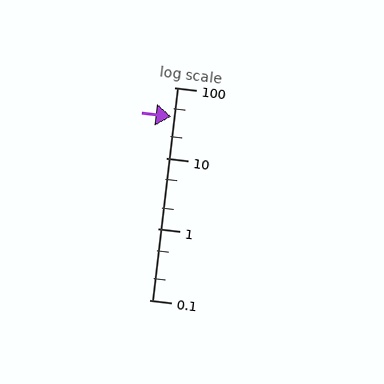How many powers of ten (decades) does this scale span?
The scale spans 3 decades, from 0.1 to 100.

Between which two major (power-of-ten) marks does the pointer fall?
The pointer is between 10 and 100.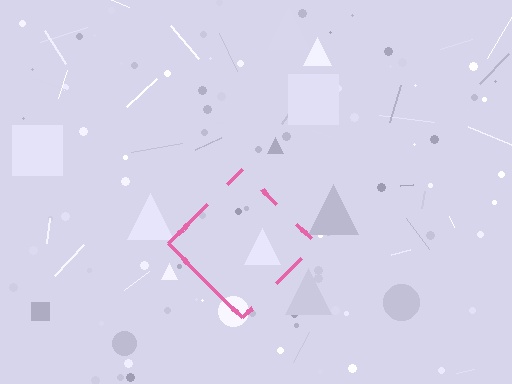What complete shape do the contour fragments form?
The contour fragments form a diamond.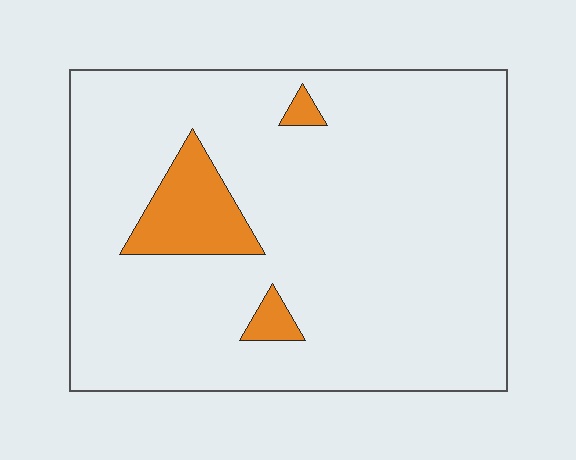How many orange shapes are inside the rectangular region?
3.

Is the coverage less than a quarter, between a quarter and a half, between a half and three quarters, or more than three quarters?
Less than a quarter.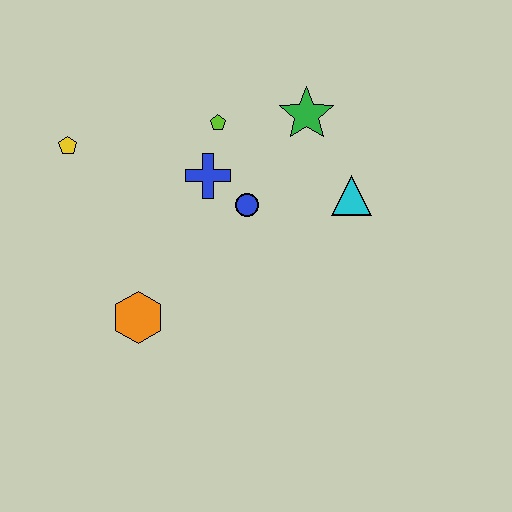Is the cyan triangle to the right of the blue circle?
Yes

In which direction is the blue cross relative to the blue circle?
The blue cross is to the left of the blue circle.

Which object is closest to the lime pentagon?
The blue cross is closest to the lime pentagon.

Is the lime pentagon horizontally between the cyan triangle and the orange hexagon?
Yes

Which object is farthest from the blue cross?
The orange hexagon is farthest from the blue cross.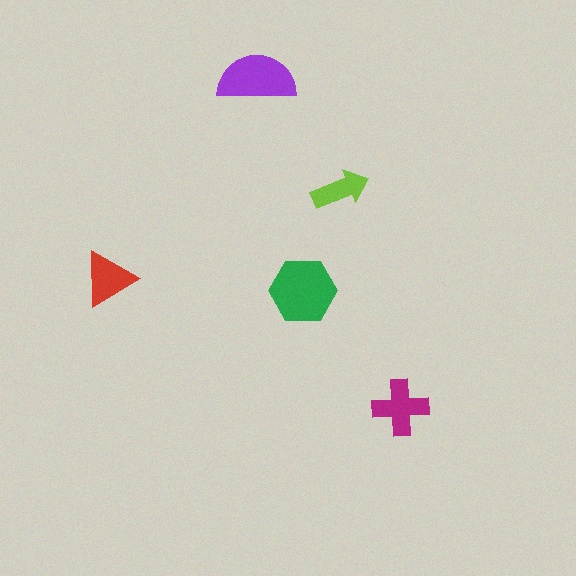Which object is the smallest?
The lime arrow.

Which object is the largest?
The green hexagon.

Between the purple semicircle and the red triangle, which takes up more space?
The purple semicircle.